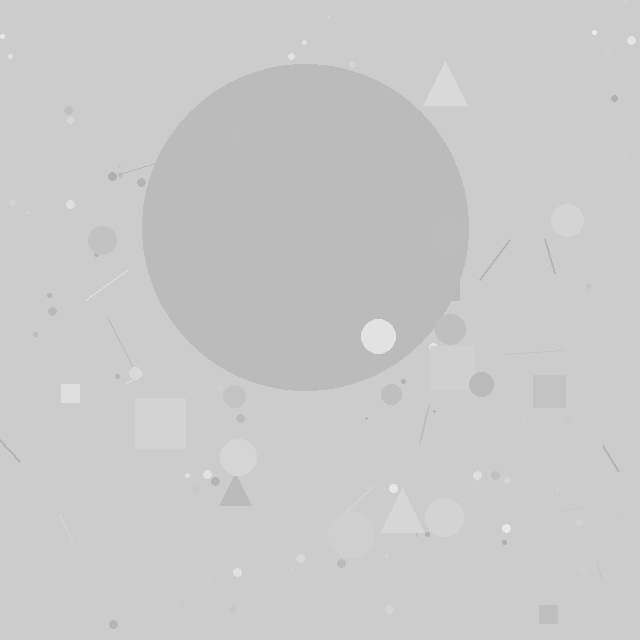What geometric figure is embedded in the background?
A circle is embedded in the background.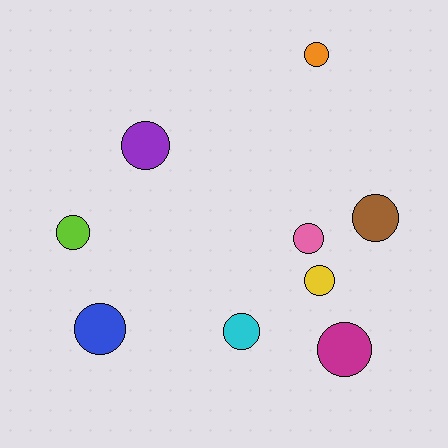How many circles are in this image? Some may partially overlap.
There are 9 circles.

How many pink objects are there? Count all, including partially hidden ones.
There is 1 pink object.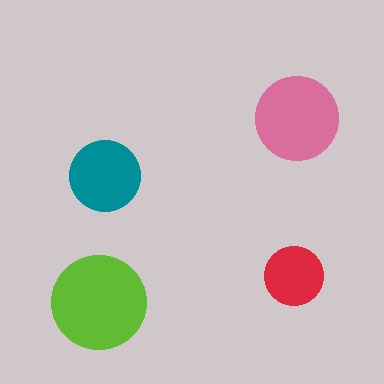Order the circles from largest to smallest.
the lime one, the pink one, the teal one, the red one.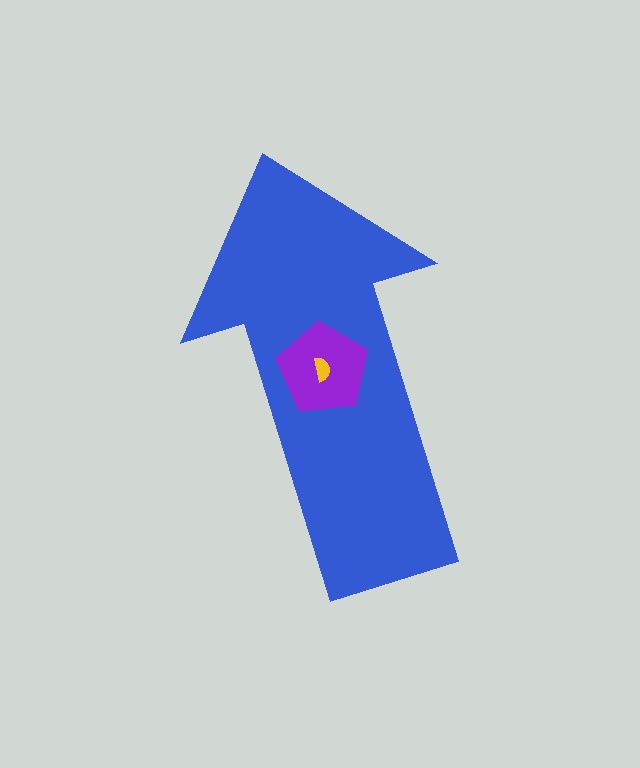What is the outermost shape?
The blue arrow.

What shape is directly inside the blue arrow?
The purple pentagon.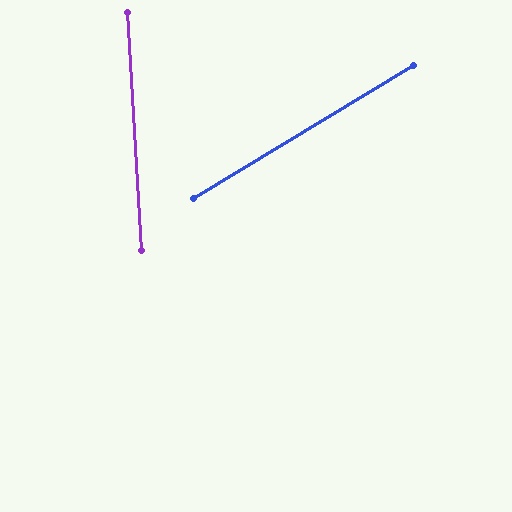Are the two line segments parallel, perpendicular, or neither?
Neither parallel nor perpendicular — they differ by about 62°.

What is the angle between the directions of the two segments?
Approximately 62 degrees.